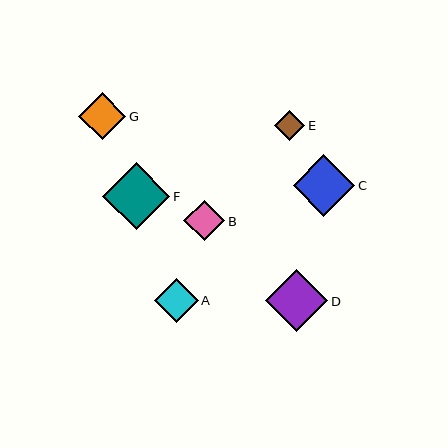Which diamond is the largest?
Diamond F is the largest with a size of approximately 67 pixels.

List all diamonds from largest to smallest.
From largest to smallest: F, D, C, G, A, B, E.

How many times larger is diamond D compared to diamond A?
Diamond D is approximately 1.4 times the size of diamond A.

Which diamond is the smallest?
Diamond E is the smallest with a size of approximately 30 pixels.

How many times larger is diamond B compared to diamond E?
Diamond B is approximately 1.4 times the size of diamond E.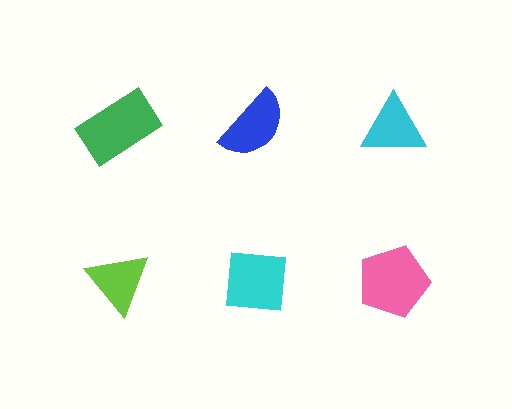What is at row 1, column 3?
A cyan triangle.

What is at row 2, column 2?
A cyan square.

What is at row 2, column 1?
A lime triangle.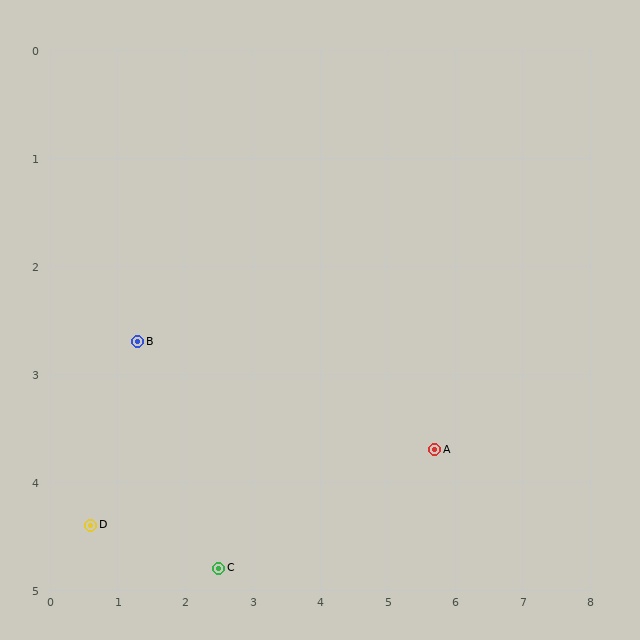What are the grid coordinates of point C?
Point C is at approximately (2.5, 4.8).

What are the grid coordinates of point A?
Point A is at approximately (5.7, 3.7).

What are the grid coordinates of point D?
Point D is at approximately (0.6, 4.4).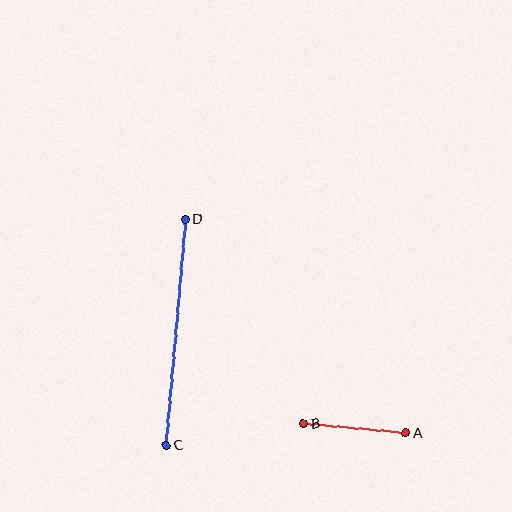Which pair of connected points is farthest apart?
Points C and D are farthest apart.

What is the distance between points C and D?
The distance is approximately 227 pixels.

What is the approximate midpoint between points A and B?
The midpoint is at approximately (355, 429) pixels.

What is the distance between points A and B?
The distance is approximately 103 pixels.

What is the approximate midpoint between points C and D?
The midpoint is at approximately (176, 333) pixels.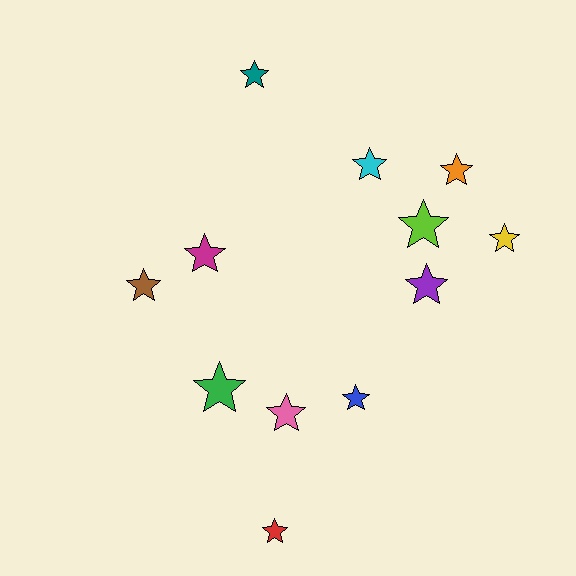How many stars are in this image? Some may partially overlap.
There are 12 stars.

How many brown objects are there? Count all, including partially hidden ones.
There is 1 brown object.